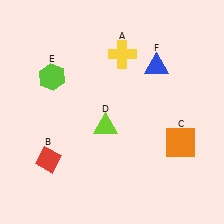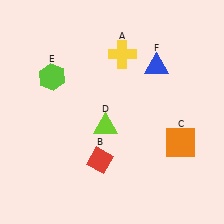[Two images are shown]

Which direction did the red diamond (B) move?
The red diamond (B) moved right.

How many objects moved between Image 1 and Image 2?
1 object moved between the two images.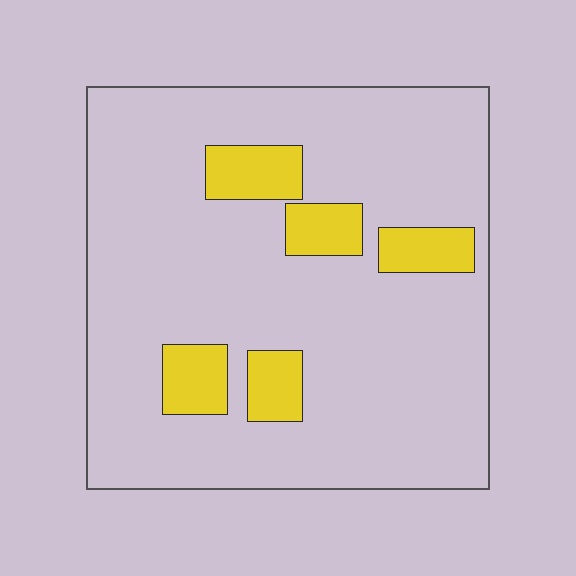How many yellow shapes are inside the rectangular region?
5.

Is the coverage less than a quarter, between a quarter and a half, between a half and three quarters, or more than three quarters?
Less than a quarter.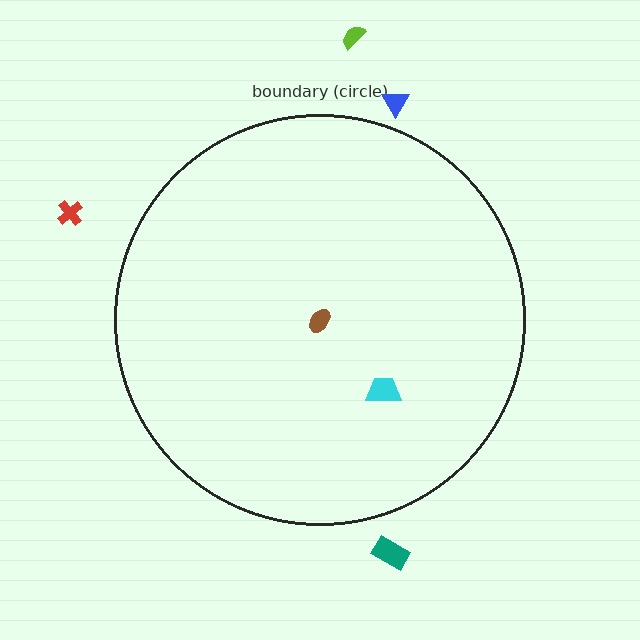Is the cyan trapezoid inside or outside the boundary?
Inside.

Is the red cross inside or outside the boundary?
Outside.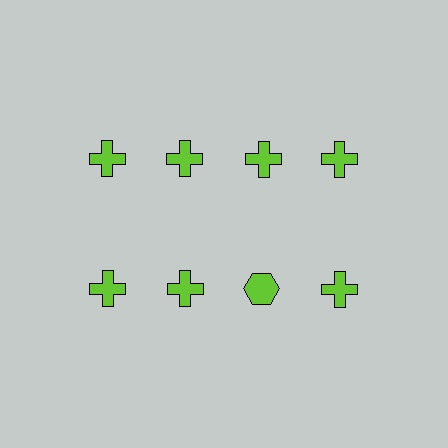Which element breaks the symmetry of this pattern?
The lime hexagon in the second row, center column breaks the symmetry. All other shapes are lime crosses.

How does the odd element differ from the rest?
It has a different shape: hexagon instead of cross.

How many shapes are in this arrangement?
There are 8 shapes arranged in a grid pattern.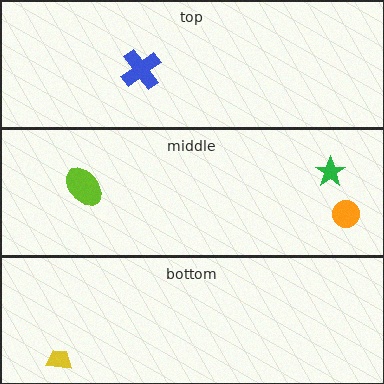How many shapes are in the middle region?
3.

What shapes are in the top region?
The blue cross.